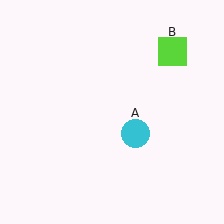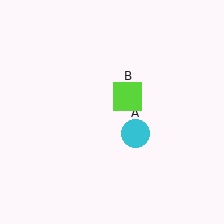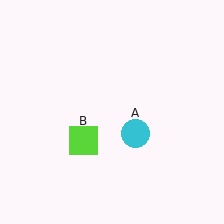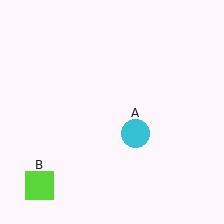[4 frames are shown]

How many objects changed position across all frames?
1 object changed position: lime square (object B).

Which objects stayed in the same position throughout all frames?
Cyan circle (object A) remained stationary.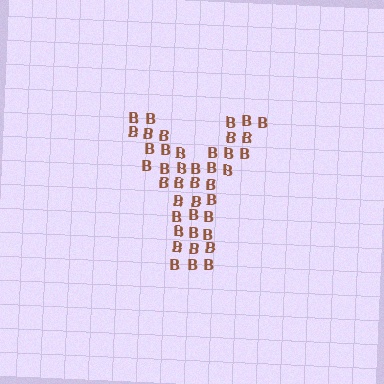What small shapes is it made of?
It is made of small letter B's.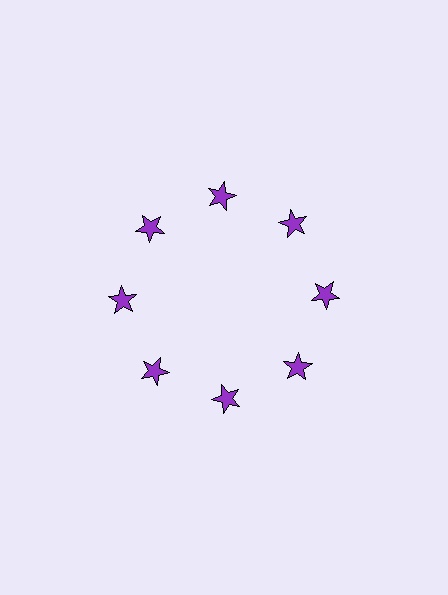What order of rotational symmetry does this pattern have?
This pattern has 8-fold rotational symmetry.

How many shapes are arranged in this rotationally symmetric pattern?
There are 8 shapes, arranged in 8 groups of 1.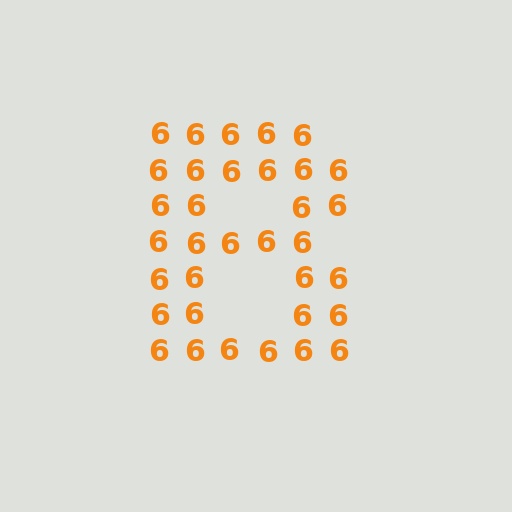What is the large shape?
The large shape is the letter B.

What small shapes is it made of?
It is made of small digit 6's.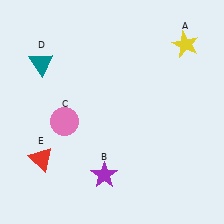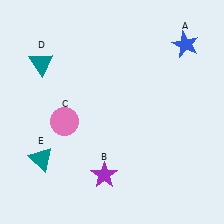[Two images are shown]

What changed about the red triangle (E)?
In Image 1, E is red. In Image 2, it changed to teal.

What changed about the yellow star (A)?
In Image 1, A is yellow. In Image 2, it changed to blue.